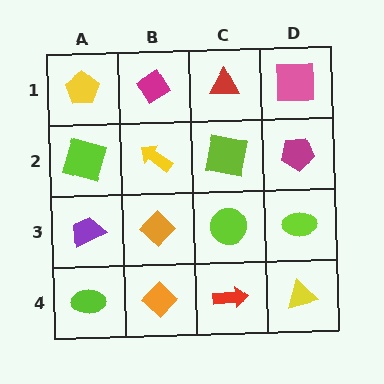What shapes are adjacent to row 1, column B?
A yellow arrow (row 2, column B), a yellow pentagon (row 1, column A), a red triangle (row 1, column C).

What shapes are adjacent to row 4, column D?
A lime ellipse (row 3, column D), a red arrow (row 4, column C).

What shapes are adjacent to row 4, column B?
An orange diamond (row 3, column B), a lime ellipse (row 4, column A), a red arrow (row 4, column C).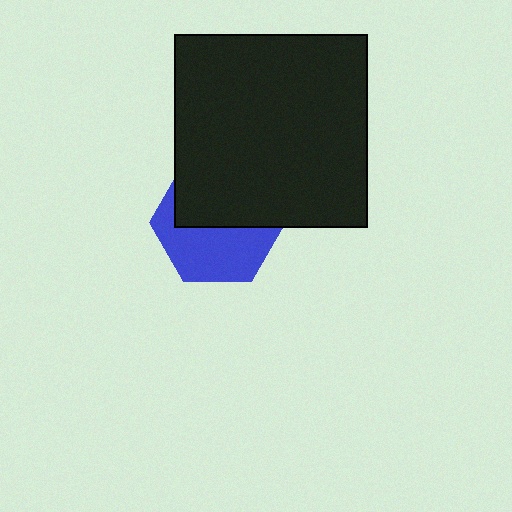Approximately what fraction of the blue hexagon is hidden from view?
Roughly 50% of the blue hexagon is hidden behind the black square.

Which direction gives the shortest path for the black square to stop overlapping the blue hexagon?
Moving up gives the shortest separation.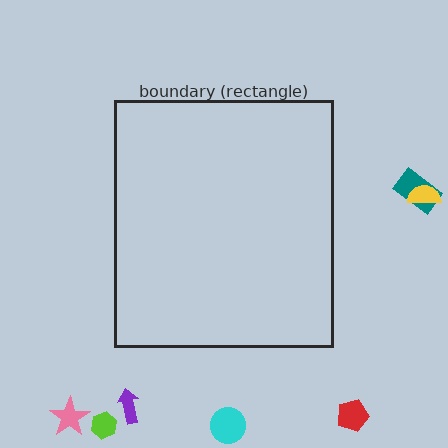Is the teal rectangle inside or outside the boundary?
Outside.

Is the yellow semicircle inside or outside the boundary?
Outside.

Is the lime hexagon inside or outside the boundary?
Outside.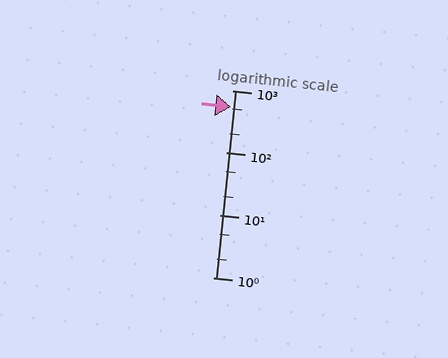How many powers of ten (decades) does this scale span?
The scale spans 3 decades, from 1 to 1000.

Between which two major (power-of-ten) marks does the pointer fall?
The pointer is between 100 and 1000.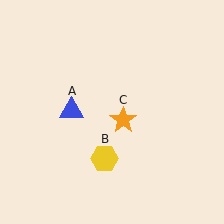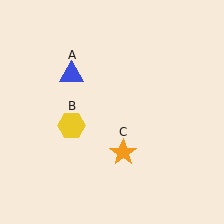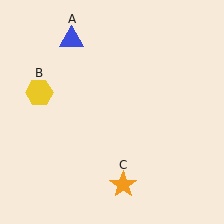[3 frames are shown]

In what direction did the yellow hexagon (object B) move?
The yellow hexagon (object B) moved up and to the left.